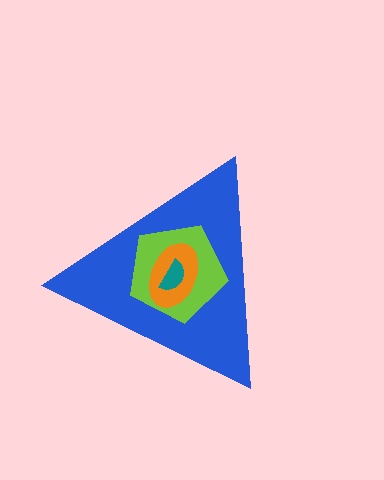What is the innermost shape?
The teal semicircle.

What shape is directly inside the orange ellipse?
The teal semicircle.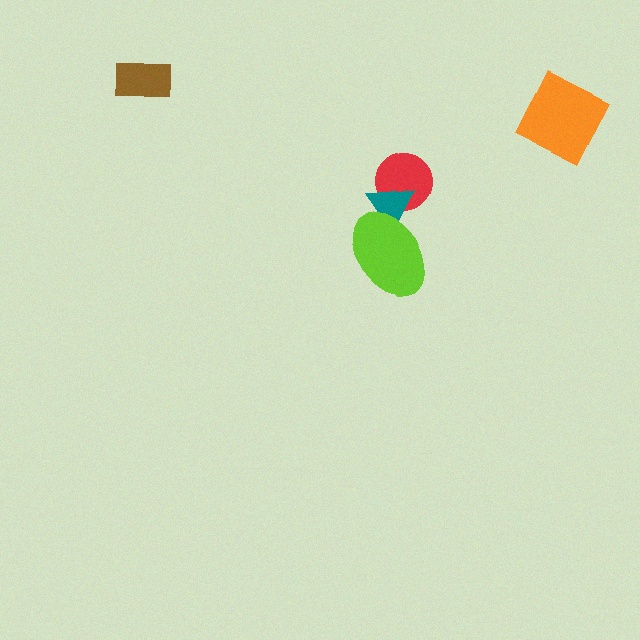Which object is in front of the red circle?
The teal triangle is in front of the red circle.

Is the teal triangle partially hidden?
Yes, it is partially covered by another shape.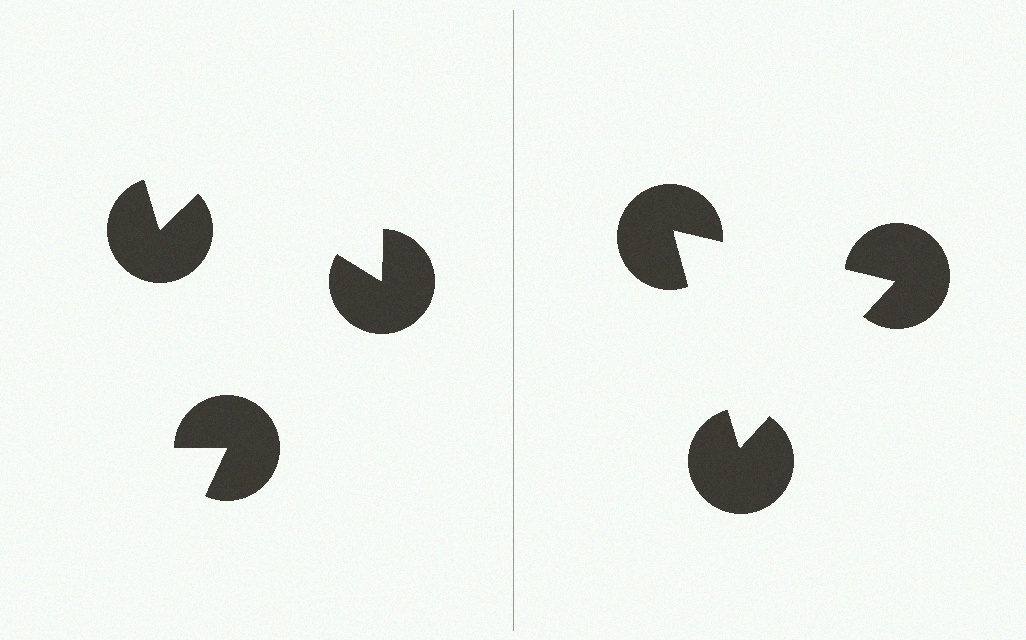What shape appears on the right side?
An illusory triangle.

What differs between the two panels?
The pac-man discs are positioned identically on both sides; only the wedge orientations differ. On the right they align to a triangle; on the left they are misaligned.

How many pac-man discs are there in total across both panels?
6 — 3 on each side.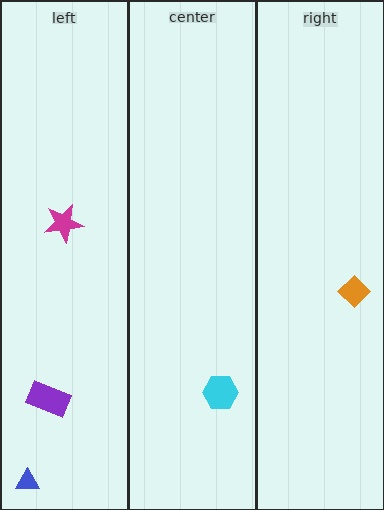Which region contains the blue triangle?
The left region.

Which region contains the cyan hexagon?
The center region.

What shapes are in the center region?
The cyan hexagon.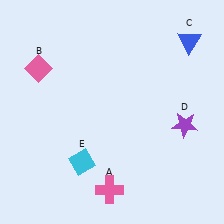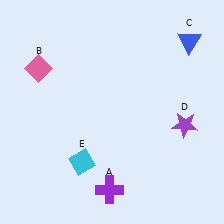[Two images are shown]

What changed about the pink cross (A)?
In Image 1, A is pink. In Image 2, it changed to purple.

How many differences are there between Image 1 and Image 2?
There is 1 difference between the two images.